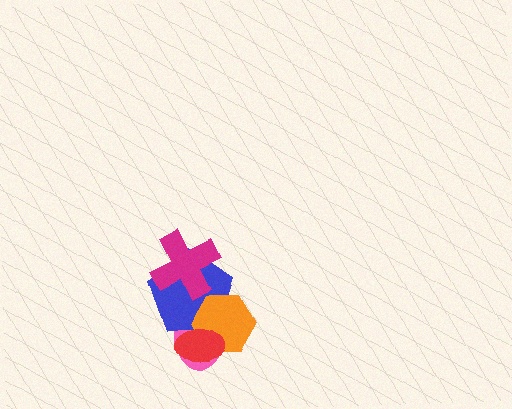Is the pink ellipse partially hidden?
Yes, it is partially covered by another shape.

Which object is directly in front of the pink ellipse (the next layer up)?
The blue pentagon is directly in front of the pink ellipse.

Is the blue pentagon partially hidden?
Yes, it is partially covered by another shape.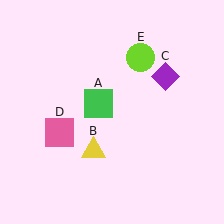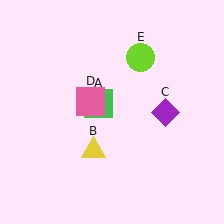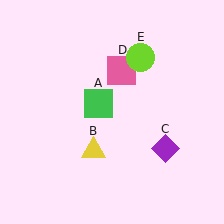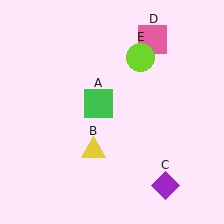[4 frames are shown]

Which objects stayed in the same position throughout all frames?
Green square (object A) and yellow triangle (object B) and lime circle (object E) remained stationary.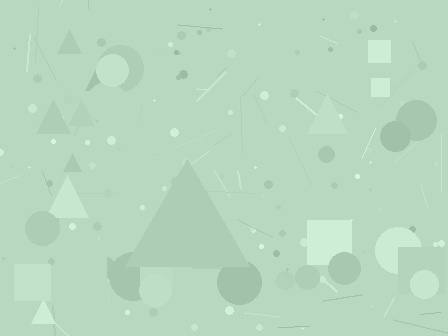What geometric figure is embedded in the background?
A triangle is embedded in the background.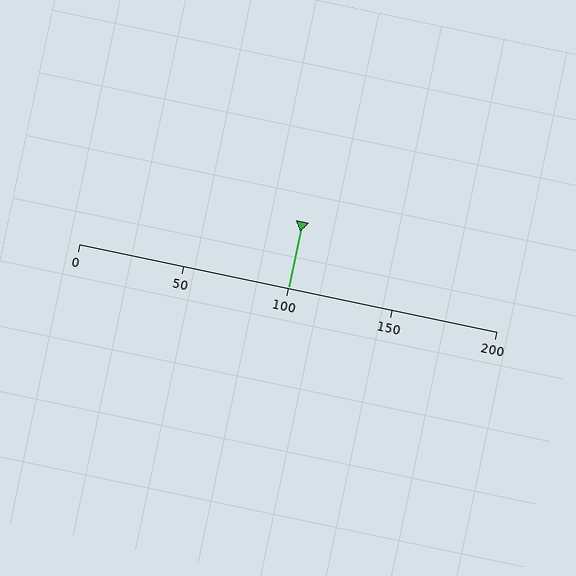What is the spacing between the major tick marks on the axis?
The major ticks are spaced 50 apart.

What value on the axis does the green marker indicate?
The marker indicates approximately 100.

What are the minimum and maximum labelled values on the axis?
The axis runs from 0 to 200.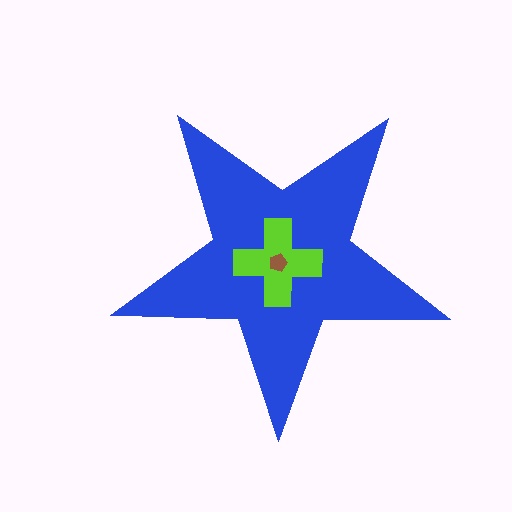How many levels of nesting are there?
3.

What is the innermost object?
The brown pentagon.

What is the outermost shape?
The blue star.